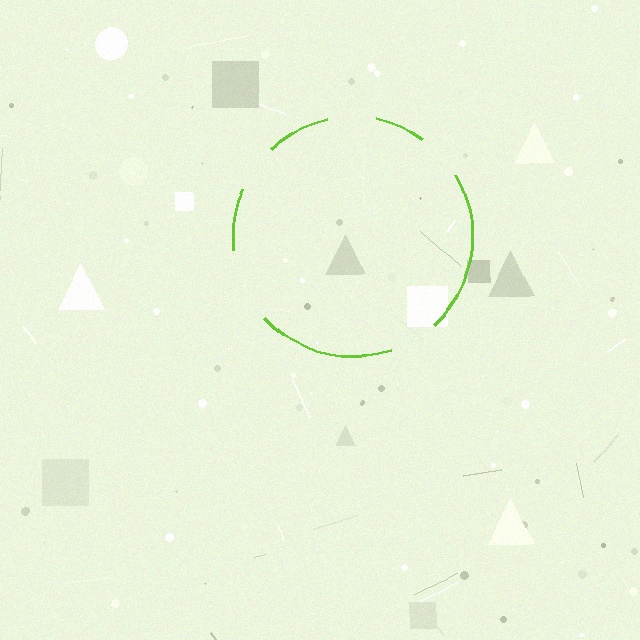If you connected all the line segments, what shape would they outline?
They would outline a circle.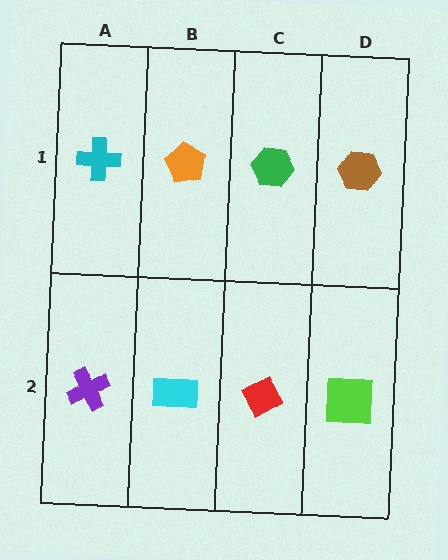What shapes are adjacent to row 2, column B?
An orange pentagon (row 1, column B), a purple cross (row 2, column A), a red diamond (row 2, column C).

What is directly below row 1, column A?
A purple cross.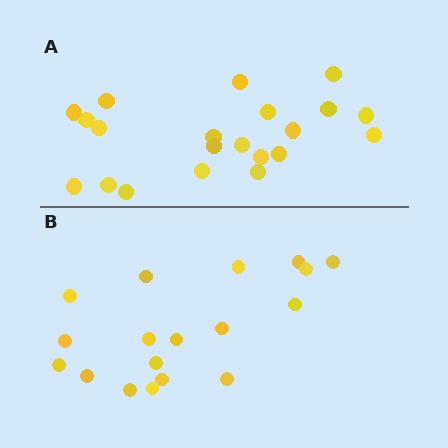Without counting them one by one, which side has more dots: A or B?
Region A (the top region) has more dots.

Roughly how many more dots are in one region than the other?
Region A has just a few more — roughly 2 or 3 more dots than region B.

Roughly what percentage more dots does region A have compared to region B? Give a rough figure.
About 15% more.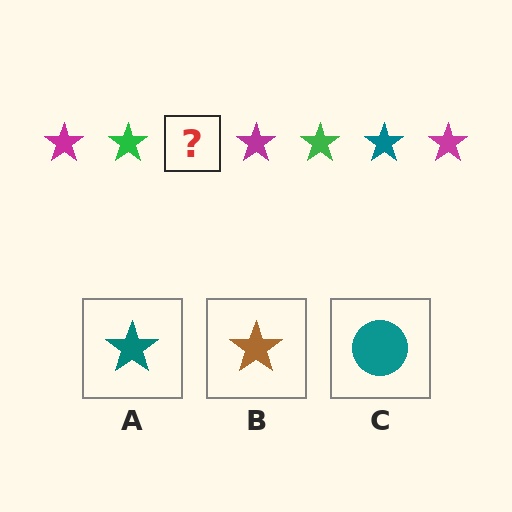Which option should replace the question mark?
Option A.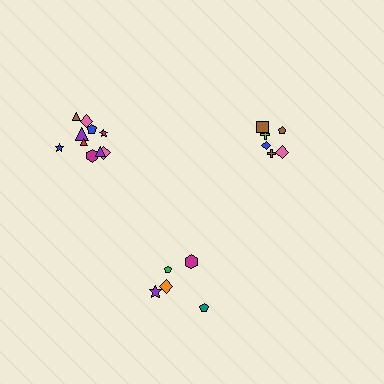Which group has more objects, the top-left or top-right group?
The top-left group.